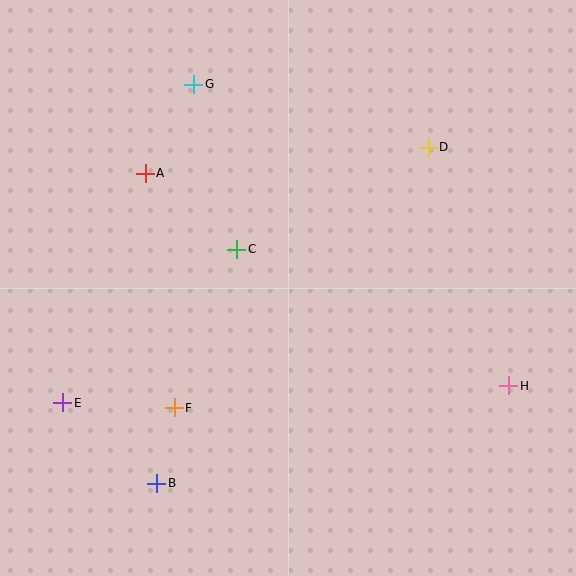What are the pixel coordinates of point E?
Point E is at (63, 403).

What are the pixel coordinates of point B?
Point B is at (157, 483).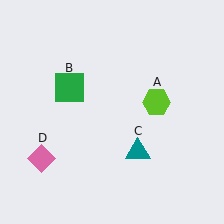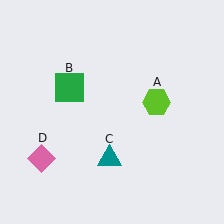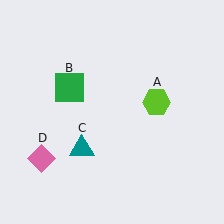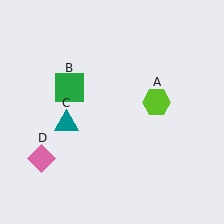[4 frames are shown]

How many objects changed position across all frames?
1 object changed position: teal triangle (object C).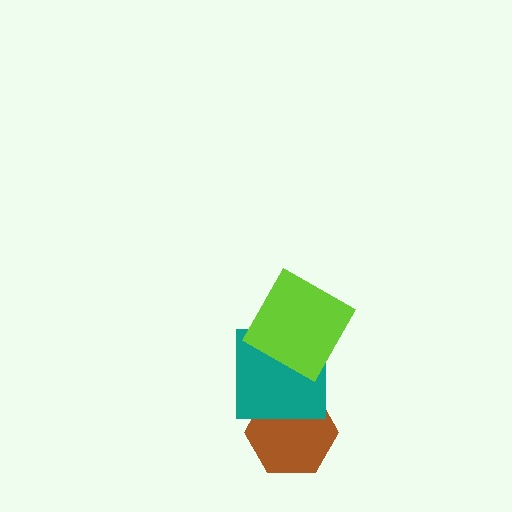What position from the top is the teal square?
The teal square is 2nd from the top.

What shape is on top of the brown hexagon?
The teal square is on top of the brown hexagon.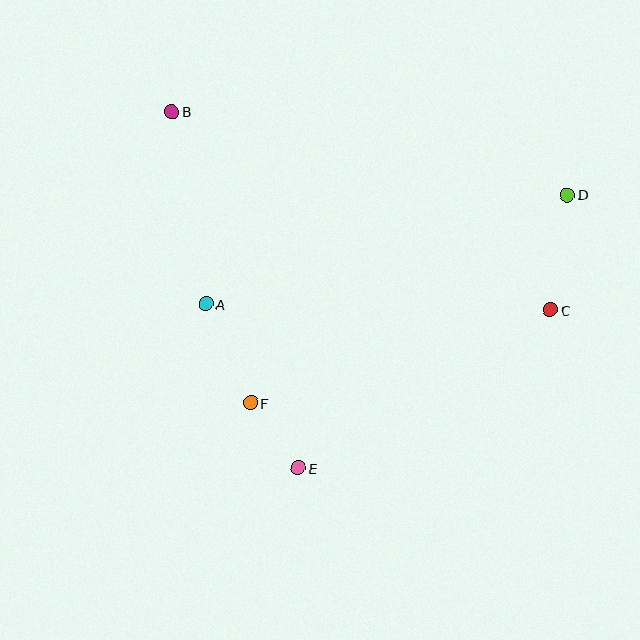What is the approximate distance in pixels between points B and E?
The distance between B and E is approximately 378 pixels.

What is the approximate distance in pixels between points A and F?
The distance between A and F is approximately 109 pixels.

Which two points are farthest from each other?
Points B and C are farthest from each other.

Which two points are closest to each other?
Points E and F are closest to each other.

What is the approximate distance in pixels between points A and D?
The distance between A and D is approximately 378 pixels.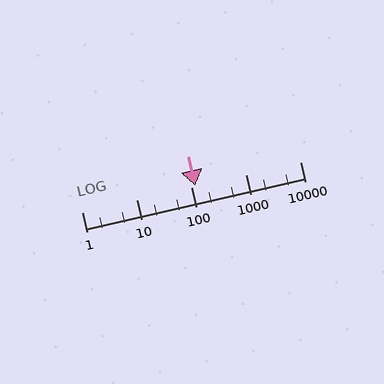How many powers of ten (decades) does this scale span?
The scale spans 4 decades, from 1 to 10000.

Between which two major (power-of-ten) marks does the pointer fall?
The pointer is between 100 and 1000.